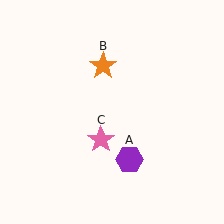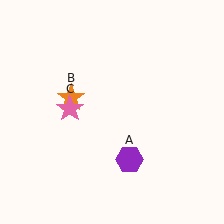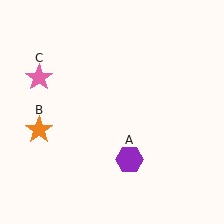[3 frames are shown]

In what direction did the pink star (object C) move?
The pink star (object C) moved up and to the left.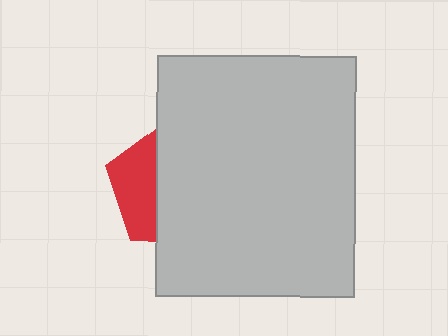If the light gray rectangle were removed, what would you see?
You would see the complete red pentagon.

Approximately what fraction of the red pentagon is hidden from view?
Roughly 65% of the red pentagon is hidden behind the light gray rectangle.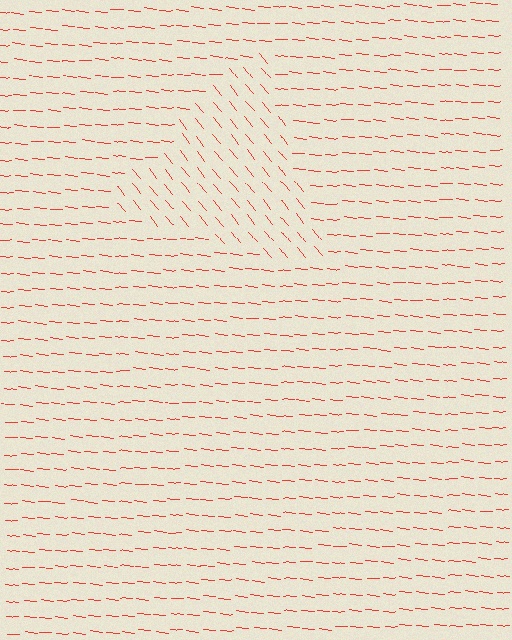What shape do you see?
I see a triangle.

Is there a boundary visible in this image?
Yes, there is a texture boundary formed by a change in line orientation.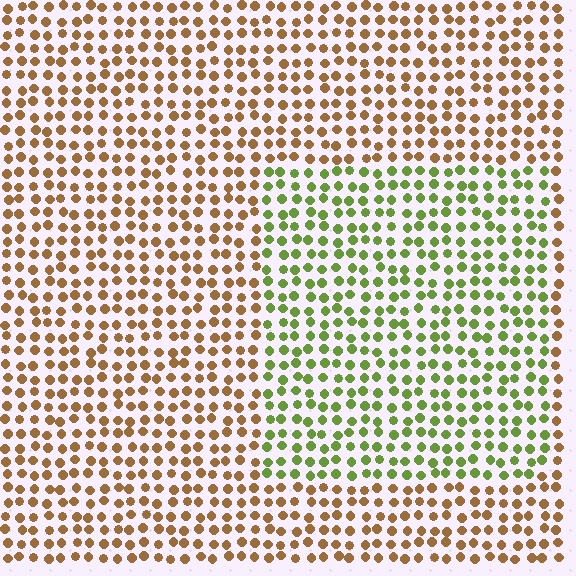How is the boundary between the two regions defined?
The boundary is defined purely by a slight shift in hue (about 60 degrees). Spacing, size, and orientation are identical on both sides.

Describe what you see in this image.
The image is filled with small brown elements in a uniform arrangement. A rectangle-shaped region is visible where the elements are tinted to a slightly different hue, forming a subtle color boundary.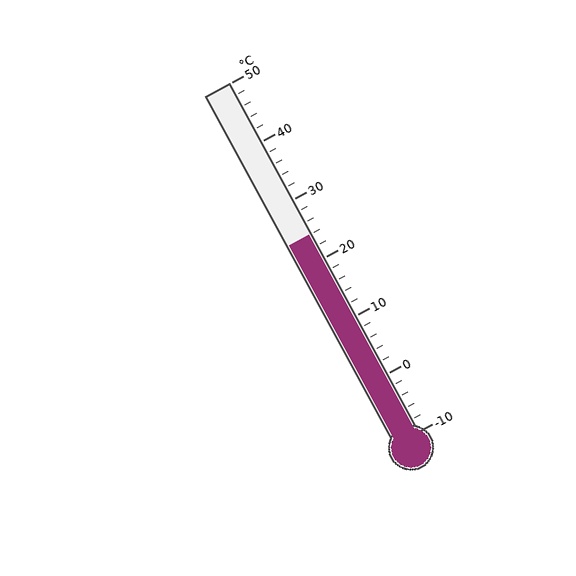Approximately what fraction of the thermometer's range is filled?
The thermometer is filled to approximately 55% of its range.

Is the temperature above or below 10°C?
The temperature is above 10°C.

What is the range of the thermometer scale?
The thermometer scale ranges from -10°C to 50°C.